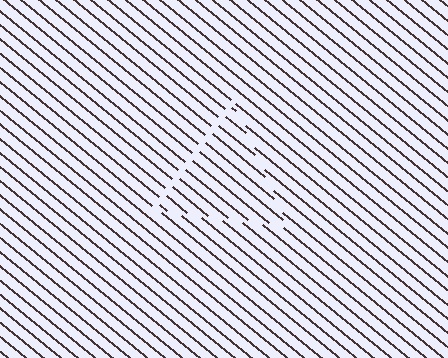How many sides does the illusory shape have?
3 sides — the line-ends trace a triangle.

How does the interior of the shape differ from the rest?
The interior of the shape contains the same grating, shifted by half a period — the contour is defined by the phase discontinuity where line-ends from the inner and outer gratings abut.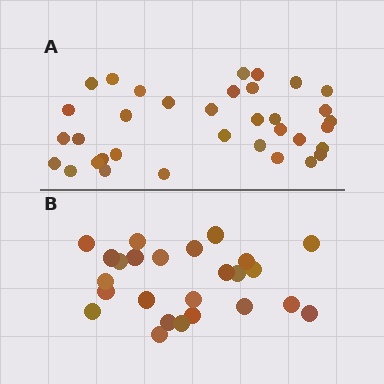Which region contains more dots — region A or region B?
Region A (the top region) has more dots.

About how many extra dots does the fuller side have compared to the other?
Region A has roughly 10 or so more dots than region B.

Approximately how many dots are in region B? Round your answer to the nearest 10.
About 20 dots. (The exact count is 25, which rounds to 20.)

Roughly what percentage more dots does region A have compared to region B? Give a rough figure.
About 40% more.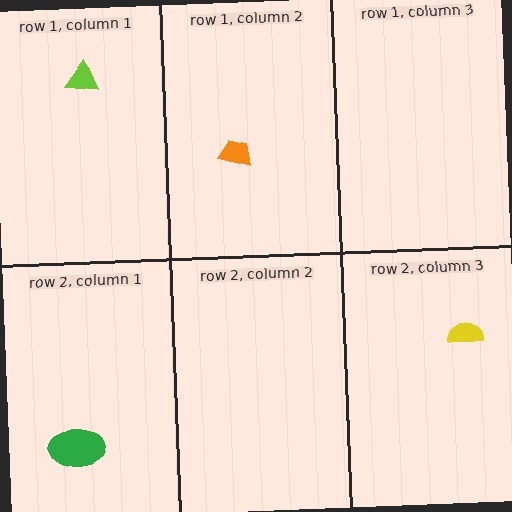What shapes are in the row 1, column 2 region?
The orange trapezoid.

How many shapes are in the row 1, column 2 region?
1.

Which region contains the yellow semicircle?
The row 2, column 3 region.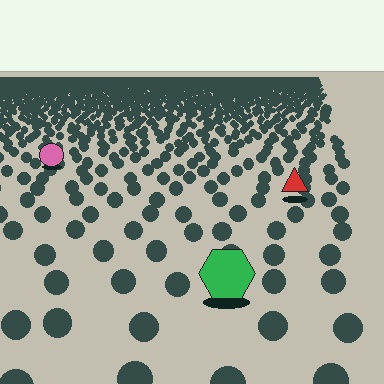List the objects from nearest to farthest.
From nearest to farthest: the green hexagon, the red triangle, the pink circle.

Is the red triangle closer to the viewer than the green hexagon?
No. The green hexagon is closer — you can tell from the texture gradient: the ground texture is coarser near it.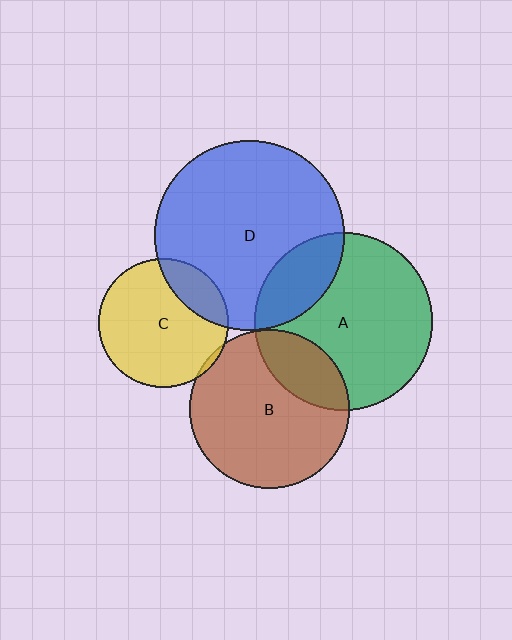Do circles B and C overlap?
Yes.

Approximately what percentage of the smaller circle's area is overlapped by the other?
Approximately 5%.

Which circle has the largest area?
Circle D (blue).